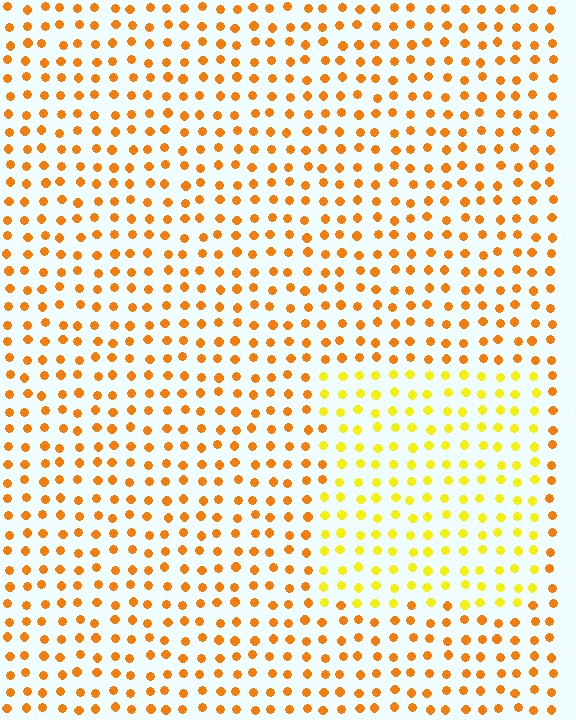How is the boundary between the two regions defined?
The boundary is defined purely by a slight shift in hue (about 30 degrees). Spacing, size, and orientation are identical on both sides.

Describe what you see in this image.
The image is filled with small orange elements in a uniform arrangement. A rectangle-shaped region is visible where the elements are tinted to a slightly different hue, forming a subtle color boundary.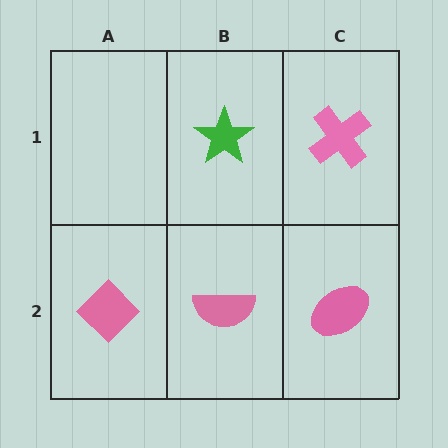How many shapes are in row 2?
3 shapes.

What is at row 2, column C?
A pink ellipse.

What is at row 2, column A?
A pink diamond.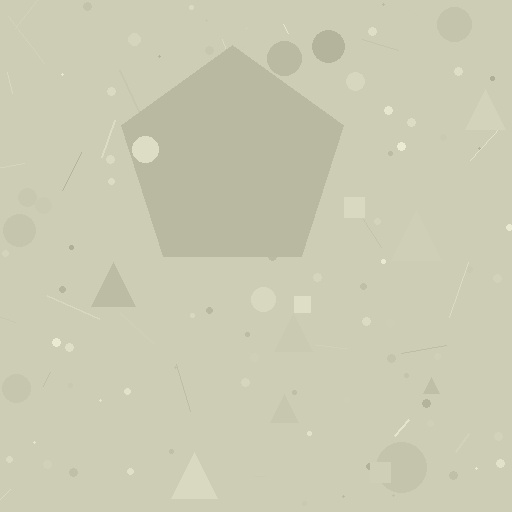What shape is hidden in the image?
A pentagon is hidden in the image.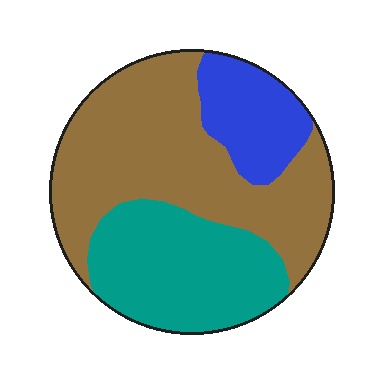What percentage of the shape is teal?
Teal covers about 30% of the shape.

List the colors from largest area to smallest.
From largest to smallest: brown, teal, blue.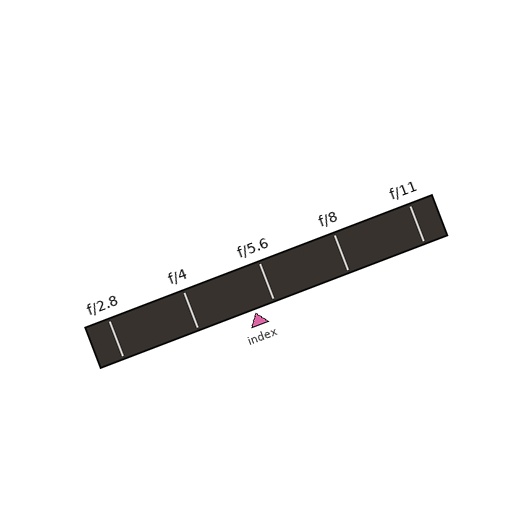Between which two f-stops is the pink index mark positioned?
The index mark is between f/4 and f/5.6.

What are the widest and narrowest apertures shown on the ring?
The widest aperture shown is f/2.8 and the narrowest is f/11.